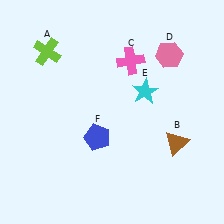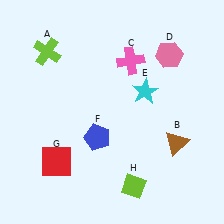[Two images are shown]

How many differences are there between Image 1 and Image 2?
There are 2 differences between the two images.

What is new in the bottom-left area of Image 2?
A red square (G) was added in the bottom-left area of Image 2.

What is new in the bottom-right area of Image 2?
A lime diamond (H) was added in the bottom-right area of Image 2.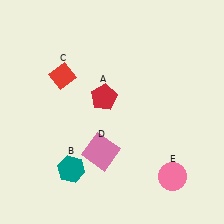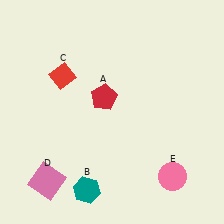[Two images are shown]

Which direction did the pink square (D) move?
The pink square (D) moved left.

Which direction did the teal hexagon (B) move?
The teal hexagon (B) moved down.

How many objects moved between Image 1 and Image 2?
2 objects moved between the two images.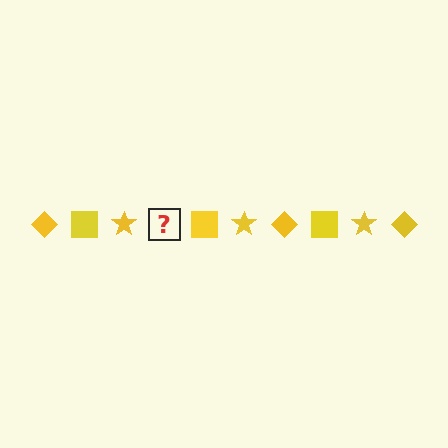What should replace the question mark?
The question mark should be replaced with a yellow diamond.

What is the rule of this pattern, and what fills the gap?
The rule is that the pattern cycles through diamond, square, star shapes in yellow. The gap should be filled with a yellow diamond.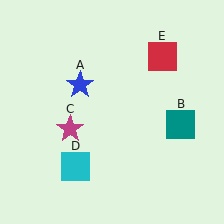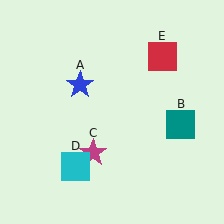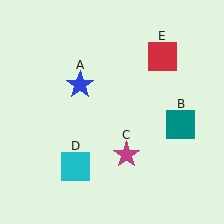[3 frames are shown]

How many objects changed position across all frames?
1 object changed position: magenta star (object C).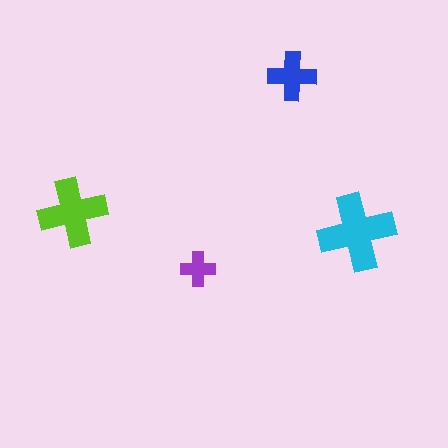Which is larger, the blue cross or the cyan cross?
The cyan one.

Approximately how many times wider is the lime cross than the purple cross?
About 2 times wider.